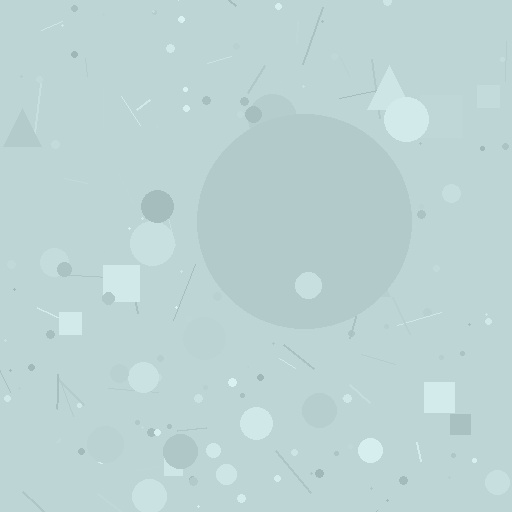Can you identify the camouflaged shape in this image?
The camouflaged shape is a circle.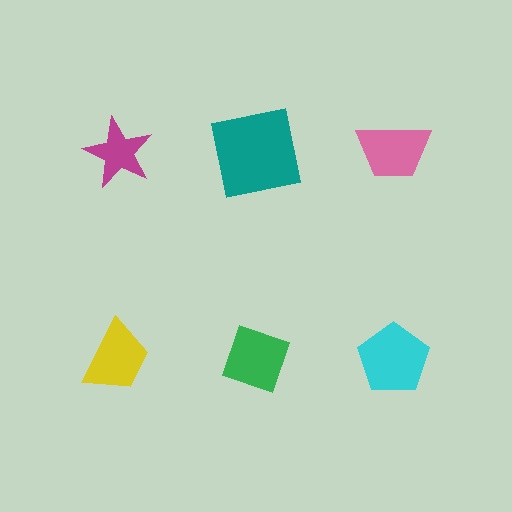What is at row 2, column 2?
A green diamond.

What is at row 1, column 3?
A pink trapezoid.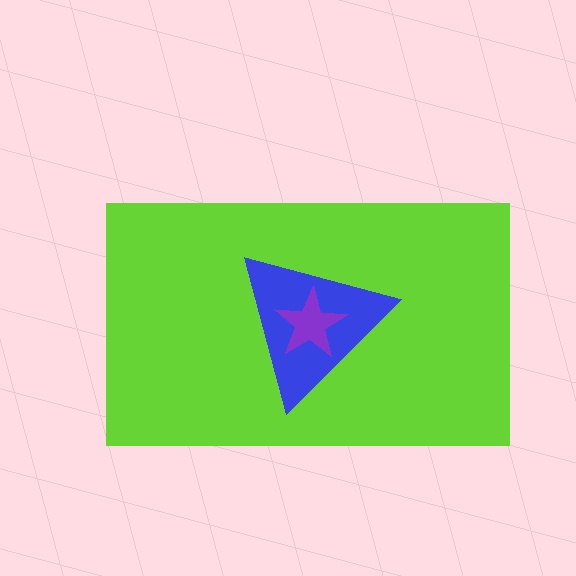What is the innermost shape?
The purple star.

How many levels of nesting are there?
3.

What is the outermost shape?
The lime rectangle.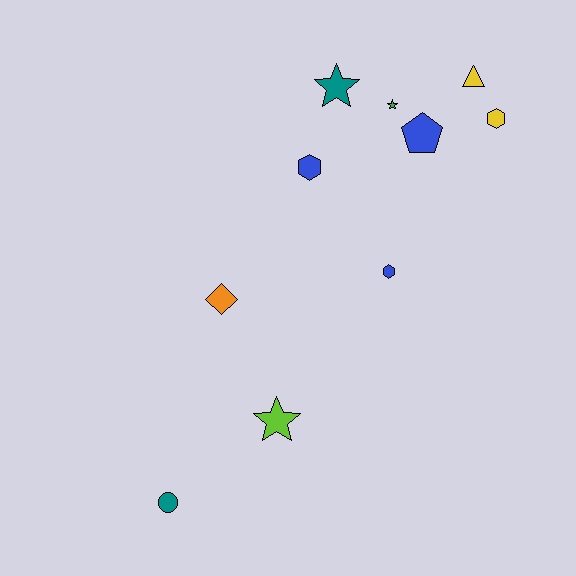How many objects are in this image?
There are 10 objects.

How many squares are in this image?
There are no squares.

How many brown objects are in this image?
There are no brown objects.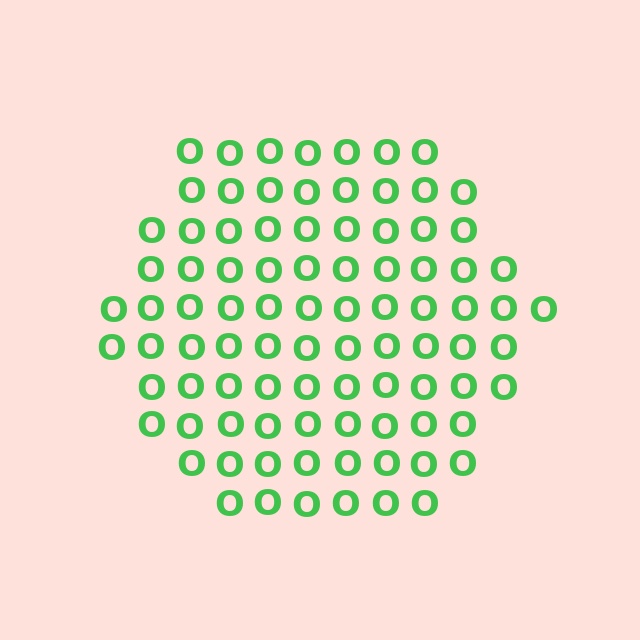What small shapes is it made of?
It is made of small letter O's.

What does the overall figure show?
The overall figure shows a hexagon.